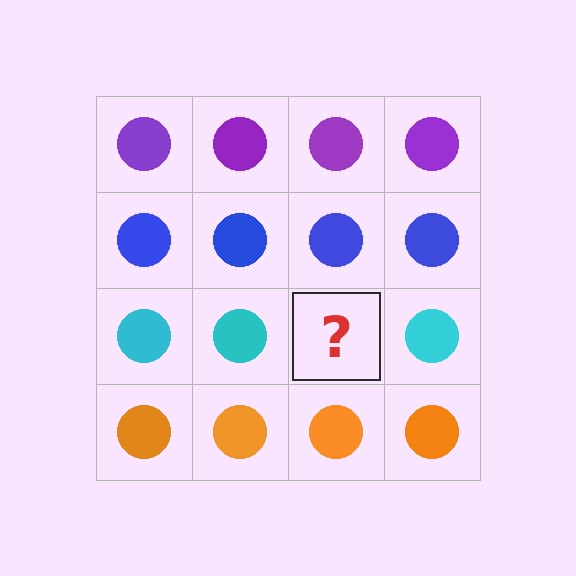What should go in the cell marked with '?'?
The missing cell should contain a cyan circle.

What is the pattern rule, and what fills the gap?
The rule is that each row has a consistent color. The gap should be filled with a cyan circle.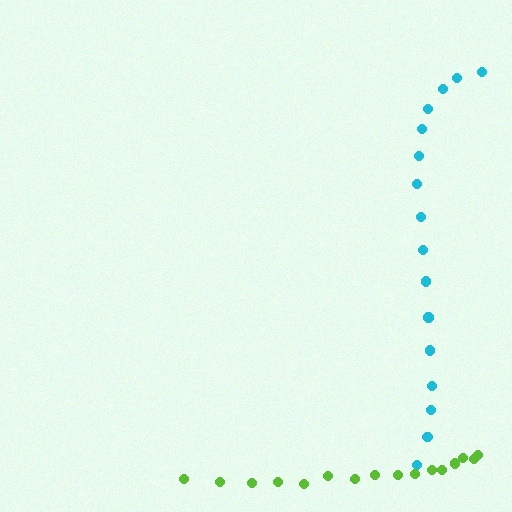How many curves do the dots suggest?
There are 2 distinct paths.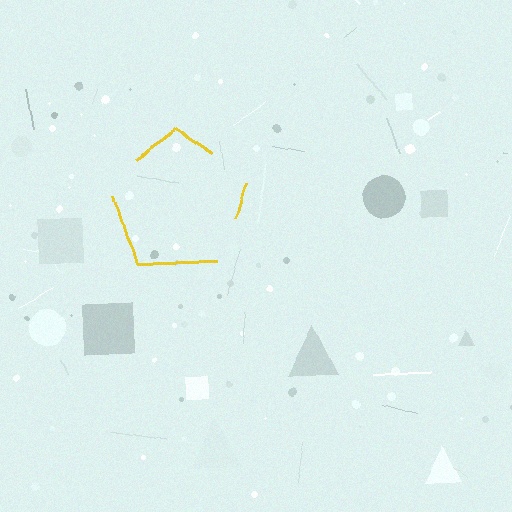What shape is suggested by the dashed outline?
The dashed outline suggests a pentagon.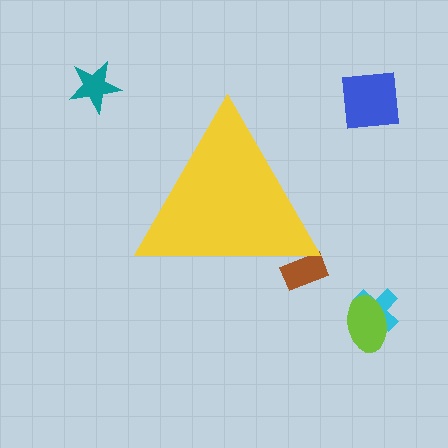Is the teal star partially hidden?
No, the teal star is fully visible.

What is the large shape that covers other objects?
A yellow triangle.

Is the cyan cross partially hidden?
No, the cyan cross is fully visible.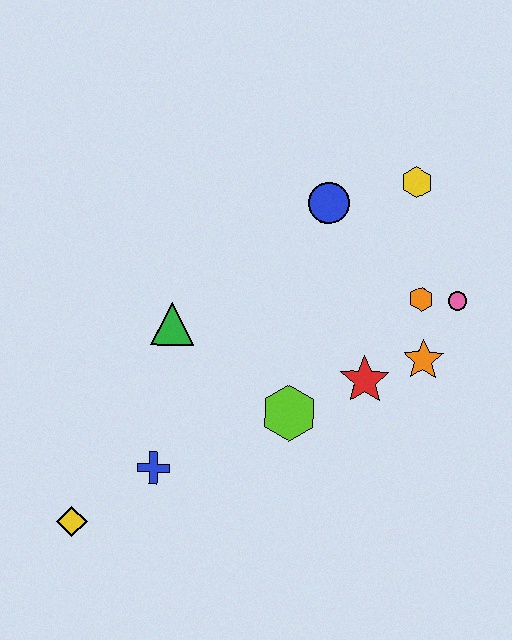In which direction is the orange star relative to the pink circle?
The orange star is below the pink circle.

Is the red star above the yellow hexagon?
No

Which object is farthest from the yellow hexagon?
The yellow diamond is farthest from the yellow hexagon.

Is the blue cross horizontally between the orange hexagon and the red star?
No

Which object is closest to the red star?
The orange star is closest to the red star.